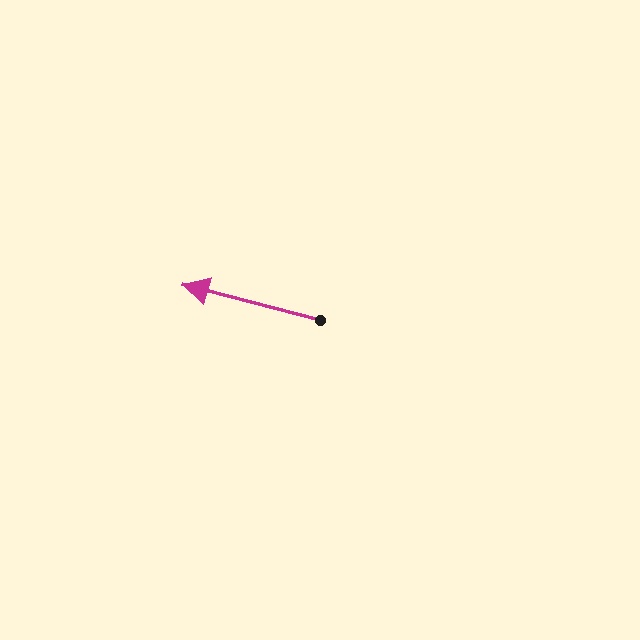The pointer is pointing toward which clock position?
Roughly 9 o'clock.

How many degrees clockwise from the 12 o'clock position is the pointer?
Approximately 284 degrees.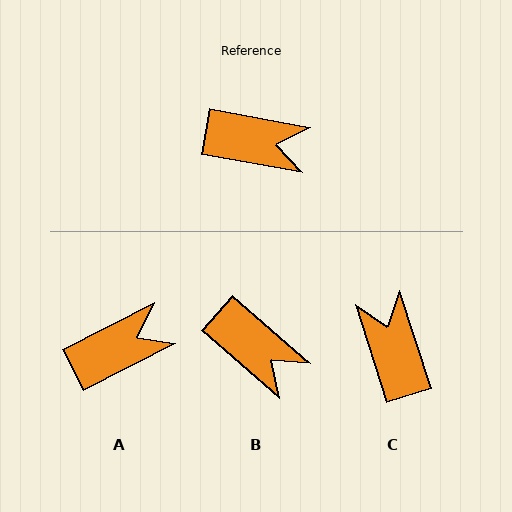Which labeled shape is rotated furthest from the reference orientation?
C, about 118 degrees away.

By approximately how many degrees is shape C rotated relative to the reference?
Approximately 118 degrees counter-clockwise.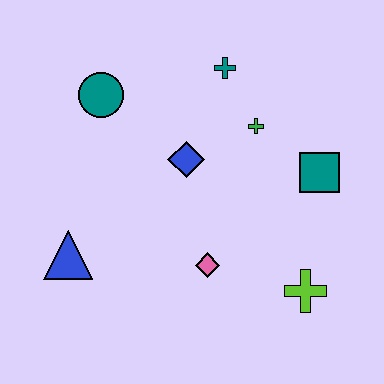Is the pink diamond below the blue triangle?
Yes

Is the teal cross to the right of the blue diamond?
Yes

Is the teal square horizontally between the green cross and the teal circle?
No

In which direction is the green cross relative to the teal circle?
The green cross is to the right of the teal circle.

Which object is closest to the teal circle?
The blue diamond is closest to the teal circle.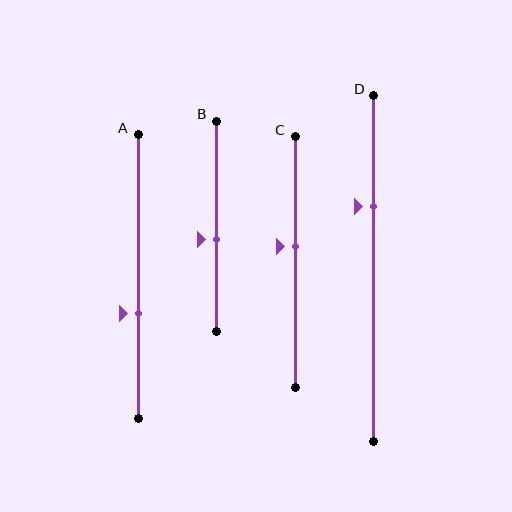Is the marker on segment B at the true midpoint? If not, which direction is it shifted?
No, the marker on segment B is shifted downward by about 6% of the segment length.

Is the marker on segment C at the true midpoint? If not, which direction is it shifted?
No, the marker on segment C is shifted upward by about 6% of the segment length.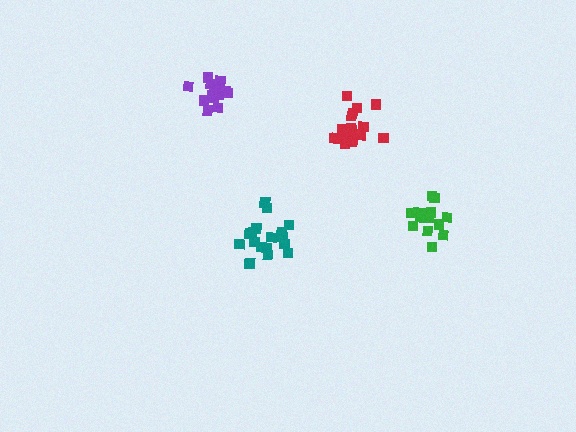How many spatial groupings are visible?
There are 4 spatial groupings.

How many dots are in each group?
Group 1: 15 dots, Group 2: 18 dots, Group 3: 18 dots, Group 4: 16 dots (67 total).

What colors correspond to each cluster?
The clusters are colored: green, teal, red, purple.